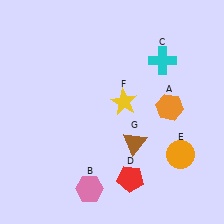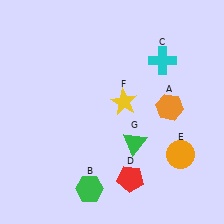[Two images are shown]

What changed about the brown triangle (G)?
In Image 1, G is brown. In Image 2, it changed to green.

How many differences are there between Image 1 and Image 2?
There are 2 differences between the two images.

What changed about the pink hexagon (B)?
In Image 1, B is pink. In Image 2, it changed to green.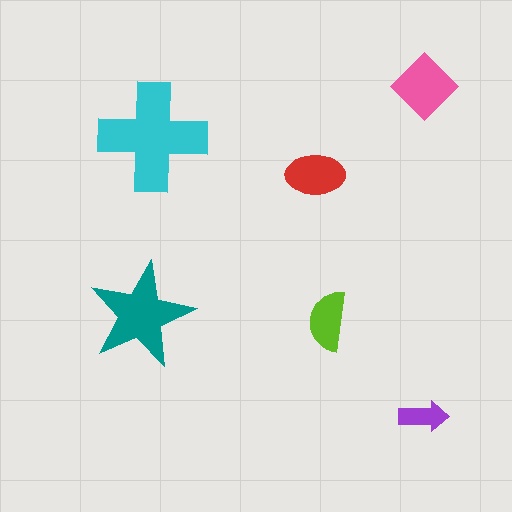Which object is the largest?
The cyan cross.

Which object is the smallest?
The purple arrow.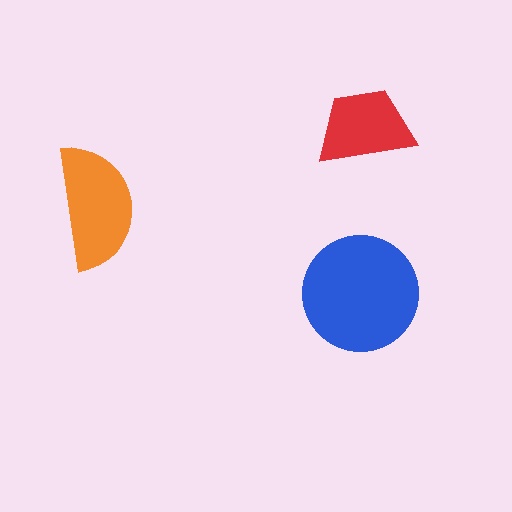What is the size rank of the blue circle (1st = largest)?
1st.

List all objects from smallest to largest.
The red trapezoid, the orange semicircle, the blue circle.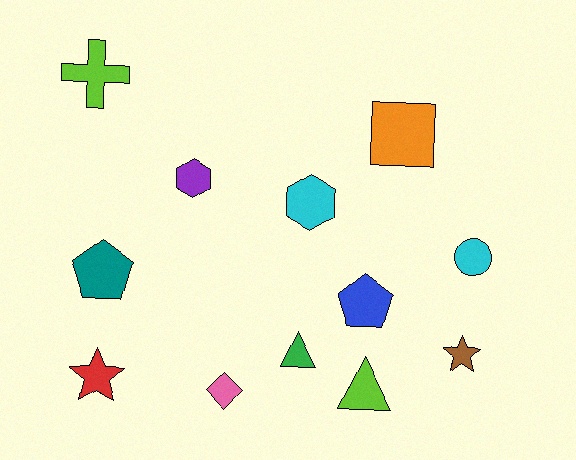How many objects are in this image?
There are 12 objects.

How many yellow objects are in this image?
There are no yellow objects.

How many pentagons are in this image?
There are 2 pentagons.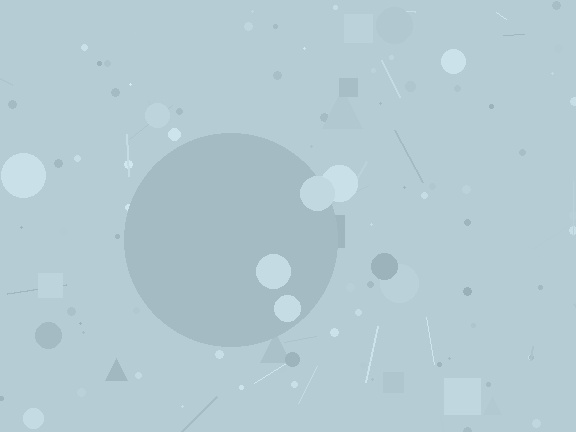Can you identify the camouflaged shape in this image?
The camouflaged shape is a circle.